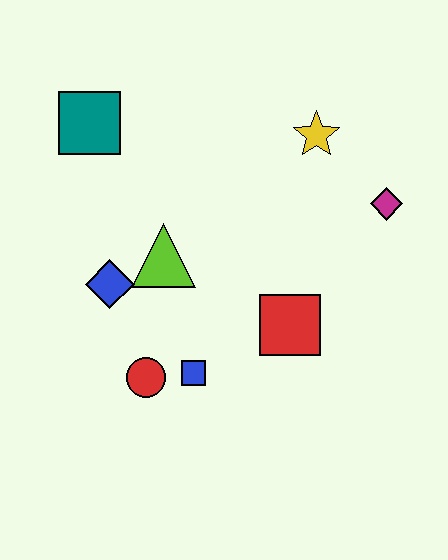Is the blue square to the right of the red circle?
Yes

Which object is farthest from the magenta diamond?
The teal square is farthest from the magenta diamond.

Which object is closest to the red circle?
The blue square is closest to the red circle.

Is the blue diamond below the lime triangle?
Yes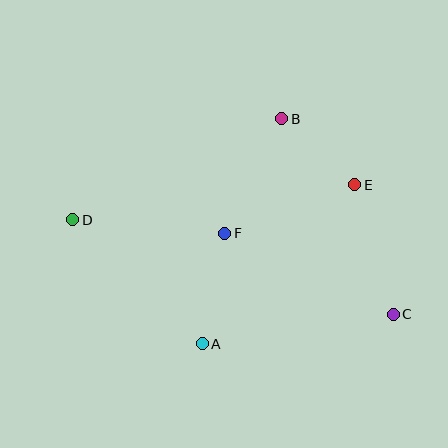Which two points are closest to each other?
Points B and E are closest to each other.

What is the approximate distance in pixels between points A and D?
The distance between A and D is approximately 179 pixels.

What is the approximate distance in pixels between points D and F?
The distance between D and F is approximately 153 pixels.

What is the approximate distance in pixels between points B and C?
The distance between B and C is approximately 225 pixels.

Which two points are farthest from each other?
Points C and D are farthest from each other.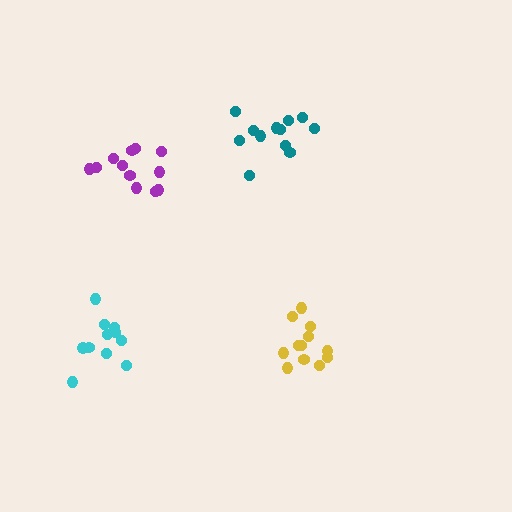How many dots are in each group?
Group 1: 12 dots, Group 2: 11 dots, Group 3: 12 dots, Group 4: 12 dots (47 total).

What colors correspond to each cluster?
The clusters are colored: yellow, cyan, teal, purple.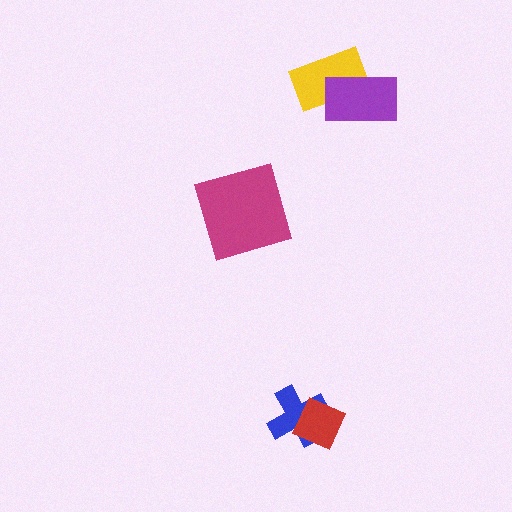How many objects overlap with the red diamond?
1 object overlaps with the red diamond.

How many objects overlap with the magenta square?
0 objects overlap with the magenta square.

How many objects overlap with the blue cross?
1 object overlaps with the blue cross.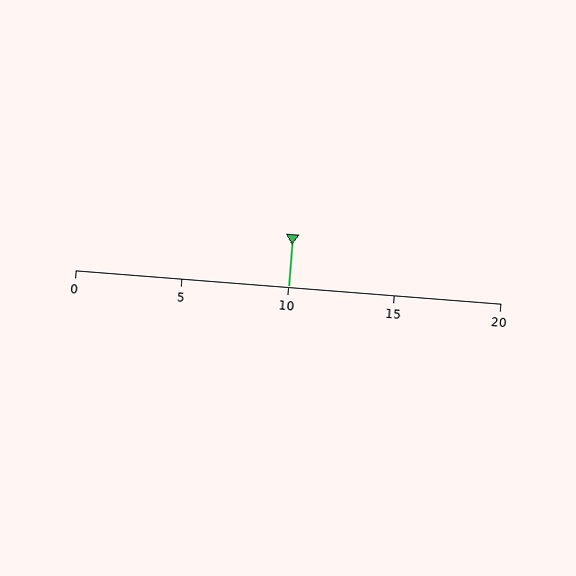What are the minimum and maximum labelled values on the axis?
The axis runs from 0 to 20.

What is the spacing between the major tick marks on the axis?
The major ticks are spaced 5 apart.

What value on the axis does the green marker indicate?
The marker indicates approximately 10.